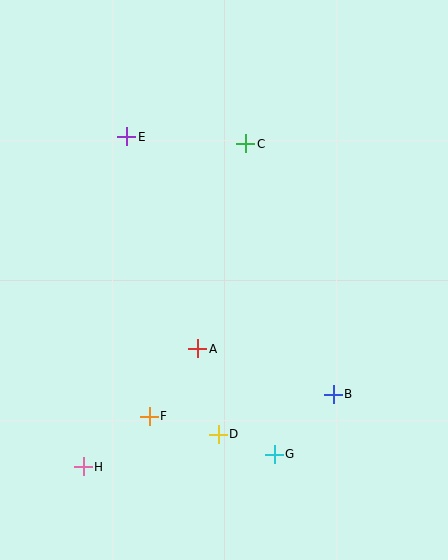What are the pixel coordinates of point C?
Point C is at (246, 144).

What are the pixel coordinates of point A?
Point A is at (198, 349).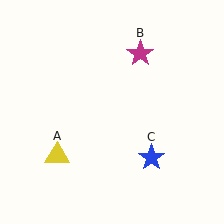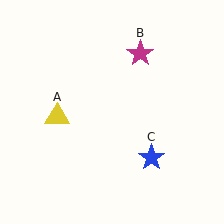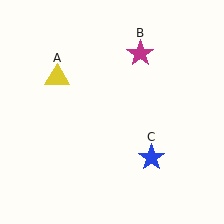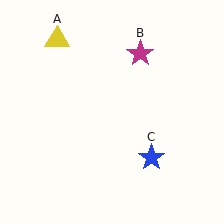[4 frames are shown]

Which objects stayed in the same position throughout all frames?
Magenta star (object B) and blue star (object C) remained stationary.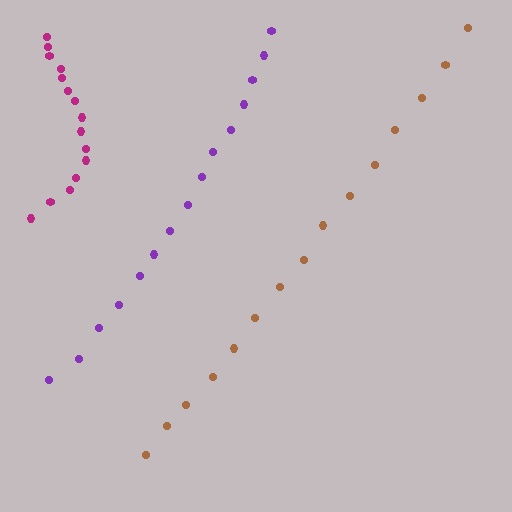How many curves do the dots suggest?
There are 3 distinct paths.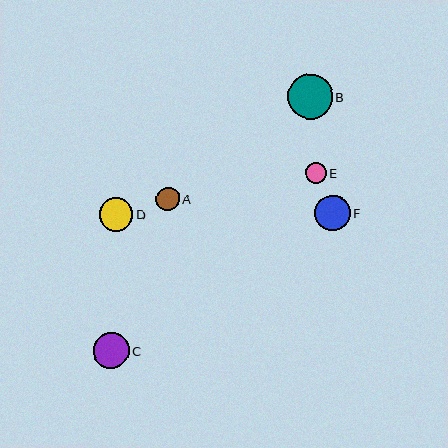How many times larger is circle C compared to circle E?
Circle C is approximately 1.7 times the size of circle E.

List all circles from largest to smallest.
From largest to smallest: B, C, F, D, A, E.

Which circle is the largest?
Circle B is the largest with a size of approximately 45 pixels.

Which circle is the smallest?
Circle E is the smallest with a size of approximately 21 pixels.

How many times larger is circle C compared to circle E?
Circle C is approximately 1.7 times the size of circle E.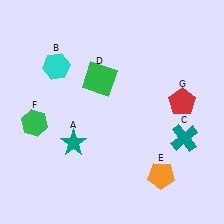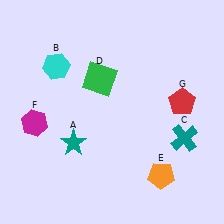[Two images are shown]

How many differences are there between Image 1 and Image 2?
There is 1 difference between the two images.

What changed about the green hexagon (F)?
In Image 1, F is green. In Image 2, it changed to magenta.